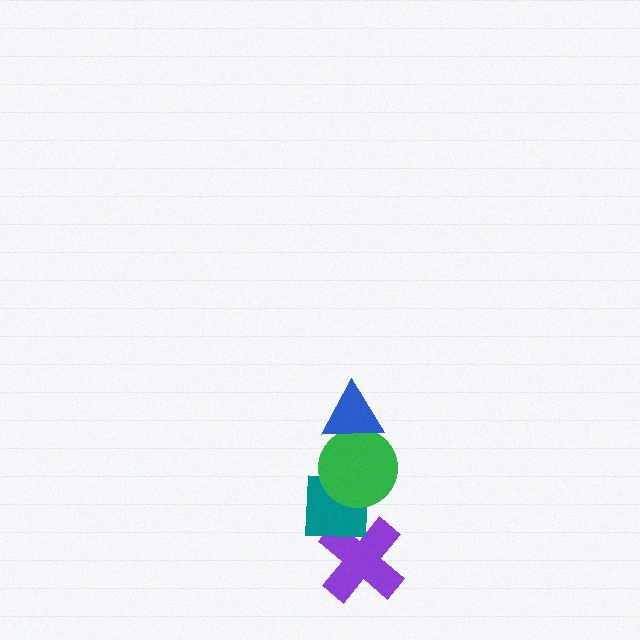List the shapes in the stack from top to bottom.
From top to bottom: the blue triangle, the green circle, the teal square, the purple cross.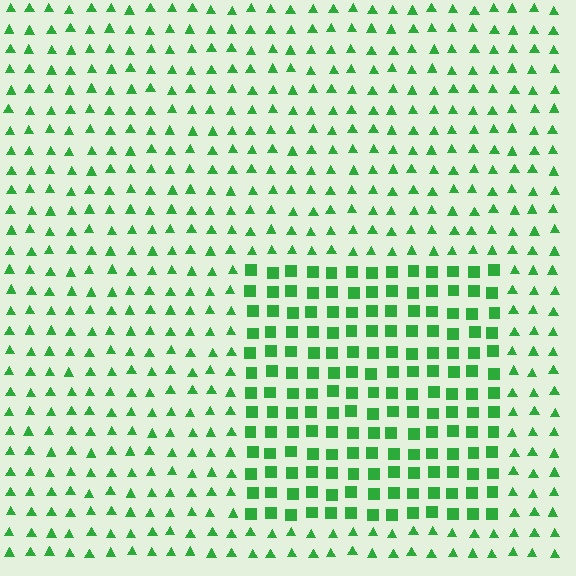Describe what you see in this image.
The image is filled with small green elements arranged in a uniform grid. A rectangle-shaped region contains squares, while the surrounding area contains triangles. The boundary is defined purely by the change in element shape.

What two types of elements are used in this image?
The image uses squares inside the rectangle region and triangles outside it.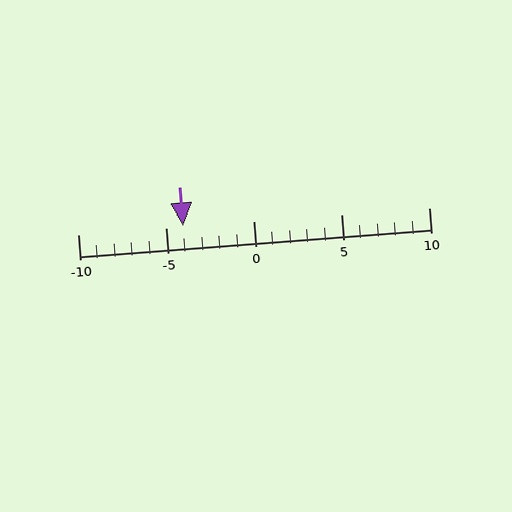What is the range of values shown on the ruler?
The ruler shows values from -10 to 10.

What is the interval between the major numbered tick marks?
The major tick marks are spaced 5 units apart.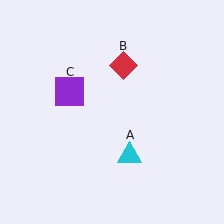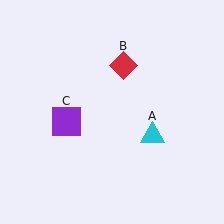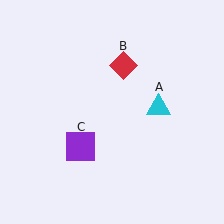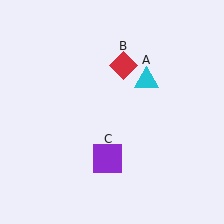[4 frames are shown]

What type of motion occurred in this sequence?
The cyan triangle (object A), purple square (object C) rotated counterclockwise around the center of the scene.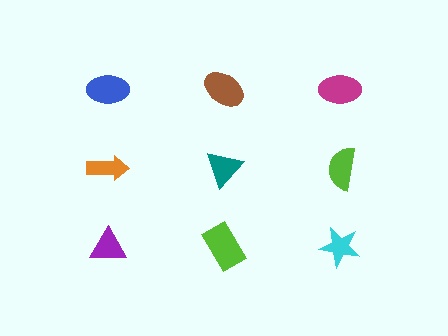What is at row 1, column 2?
A brown ellipse.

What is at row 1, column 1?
A blue ellipse.